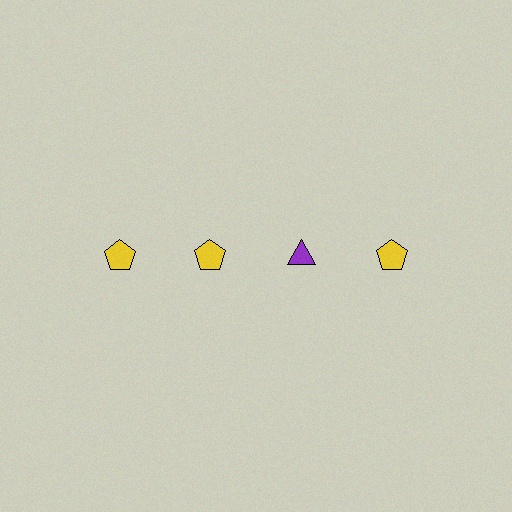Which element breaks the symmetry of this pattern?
The purple triangle in the top row, center column breaks the symmetry. All other shapes are yellow pentagons.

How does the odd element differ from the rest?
It differs in both color (purple instead of yellow) and shape (triangle instead of pentagon).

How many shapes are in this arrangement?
There are 4 shapes arranged in a grid pattern.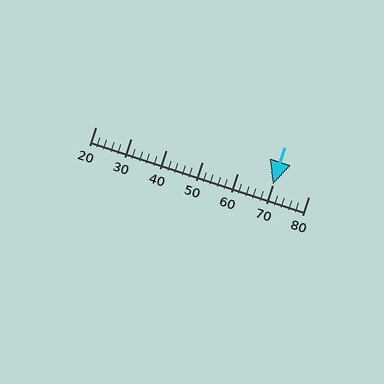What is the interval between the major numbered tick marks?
The major tick marks are spaced 10 units apart.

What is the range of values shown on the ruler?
The ruler shows values from 20 to 80.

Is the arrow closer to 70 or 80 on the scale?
The arrow is closer to 70.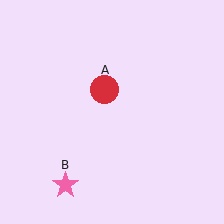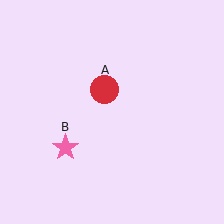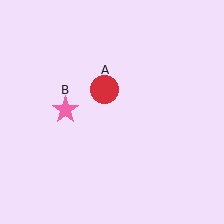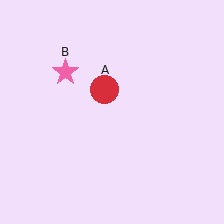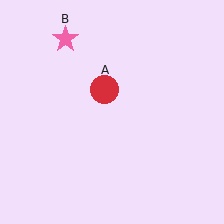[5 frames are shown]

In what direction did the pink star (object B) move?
The pink star (object B) moved up.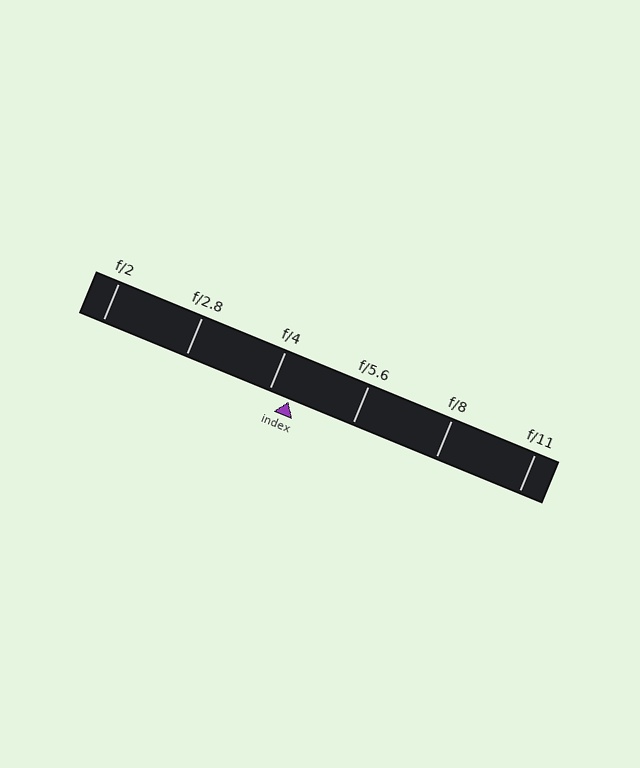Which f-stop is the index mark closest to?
The index mark is closest to f/4.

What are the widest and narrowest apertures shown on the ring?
The widest aperture shown is f/2 and the narrowest is f/11.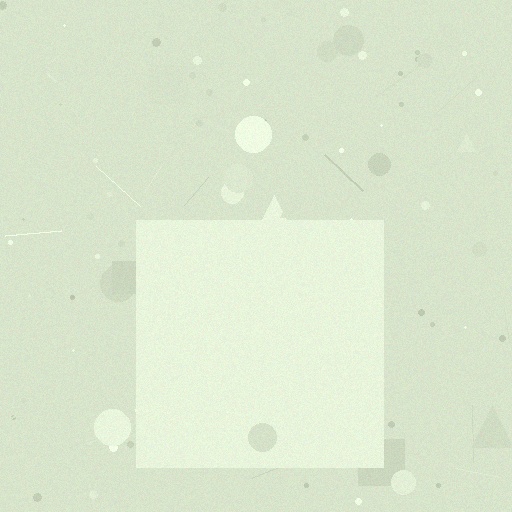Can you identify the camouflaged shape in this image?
The camouflaged shape is a square.